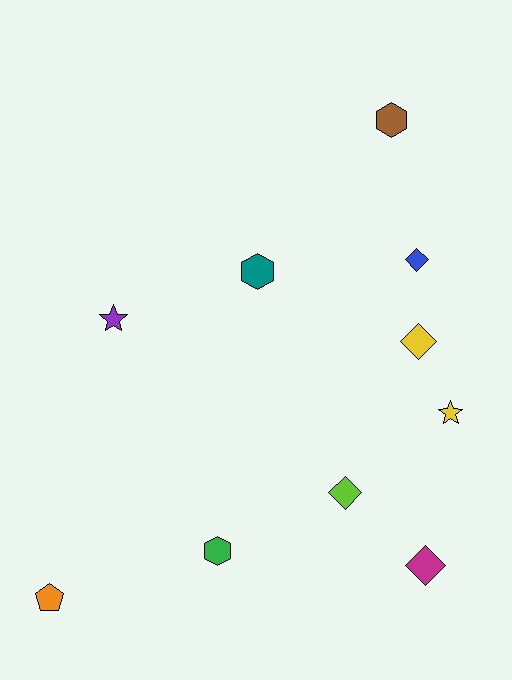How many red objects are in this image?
There are no red objects.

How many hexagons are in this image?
There are 3 hexagons.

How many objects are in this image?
There are 10 objects.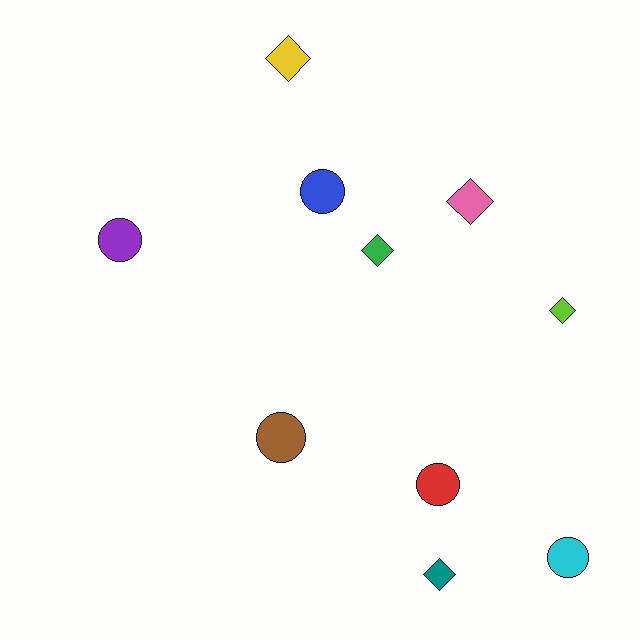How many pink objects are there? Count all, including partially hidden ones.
There is 1 pink object.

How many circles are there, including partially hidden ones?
There are 5 circles.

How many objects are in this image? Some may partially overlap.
There are 10 objects.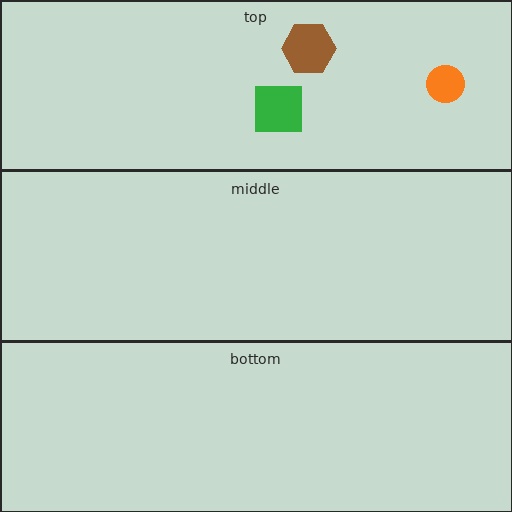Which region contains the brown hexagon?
The top region.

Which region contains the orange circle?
The top region.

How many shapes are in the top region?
3.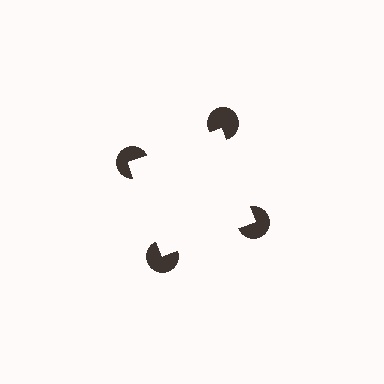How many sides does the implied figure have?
4 sides.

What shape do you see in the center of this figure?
An illusory square — its edges are inferred from the aligned wedge cuts in the pac-man discs, not physically drawn.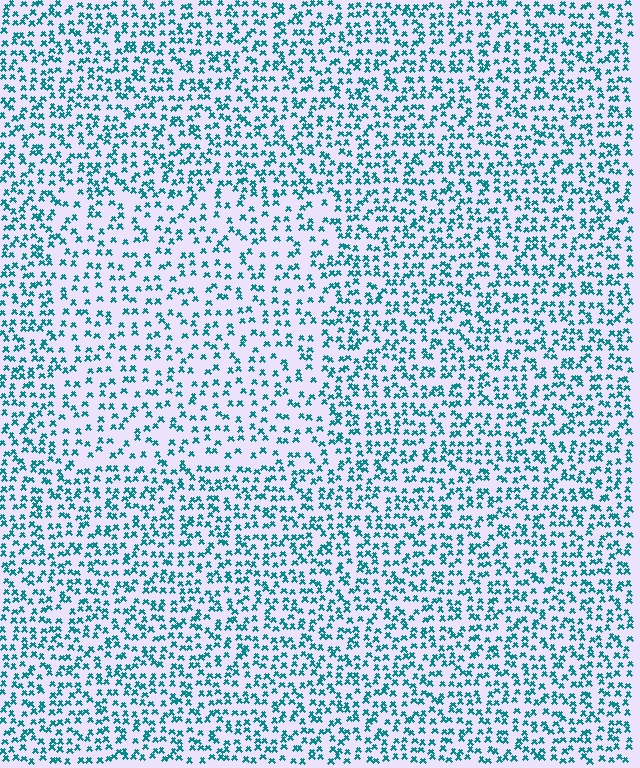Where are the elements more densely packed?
The elements are more densely packed outside the rectangle boundary.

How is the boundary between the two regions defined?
The boundary is defined by a change in element density (approximately 1.6x ratio). All elements are the same color, size, and shape.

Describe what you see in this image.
The image contains small teal elements arranged at two different densities. A rectangle-shaped region is visible where the elements are less densely packed than the surrounding area.